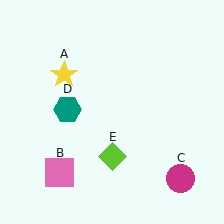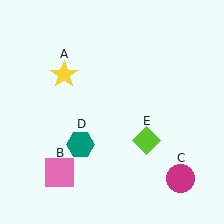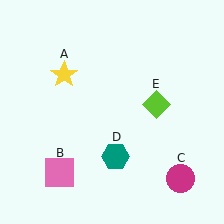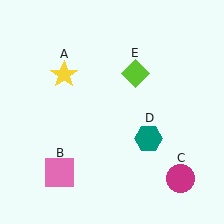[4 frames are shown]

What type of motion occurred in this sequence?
The teal hexagon (object D), lime diamond (object E) rotated counterclockwise around the center of the scene.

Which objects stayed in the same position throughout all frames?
Yellow star (object A) and pink square (object B) and magenta circle (object C) remained stationary.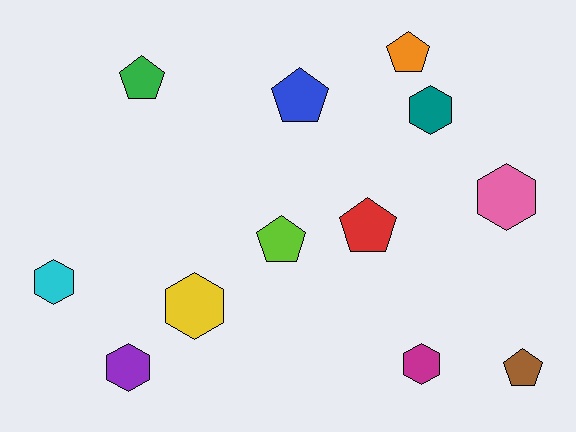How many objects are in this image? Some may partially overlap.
There are 12 objects.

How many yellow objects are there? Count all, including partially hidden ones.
There is 1 yellow object.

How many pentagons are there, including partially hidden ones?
There are 6 pentagons.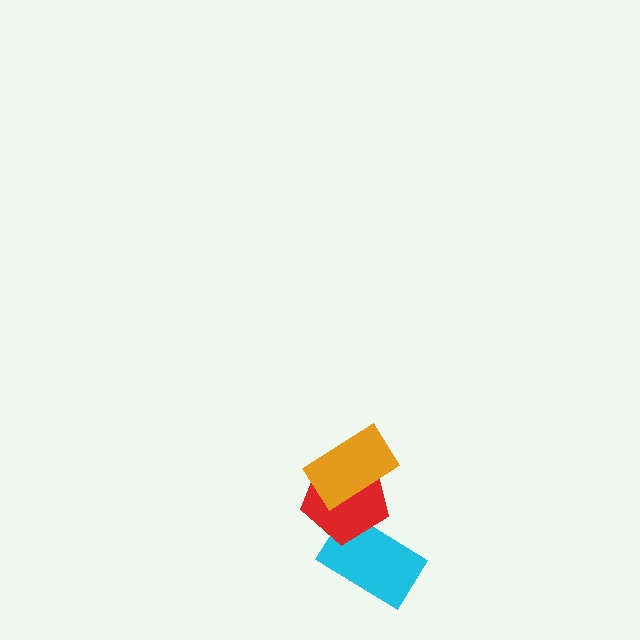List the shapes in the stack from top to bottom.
From top to bottom: the orange rectangle, the red pentagon, the cyan rectangle.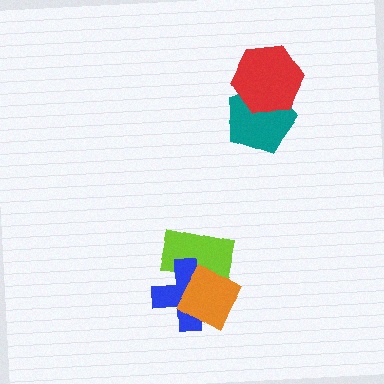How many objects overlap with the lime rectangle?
2 objects overlap with the lime rectangle.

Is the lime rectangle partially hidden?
Yes, it is partially covered by another shape.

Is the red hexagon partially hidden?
No, no other shape covers it.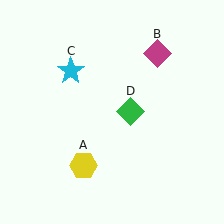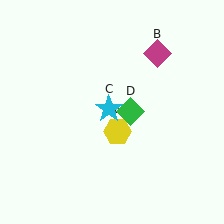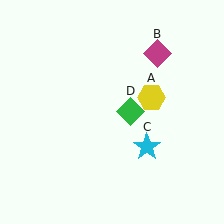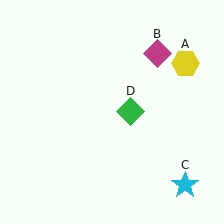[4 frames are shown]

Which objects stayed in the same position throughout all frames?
Magenta diamond (object B) and green diamond (object D) remained stationary.